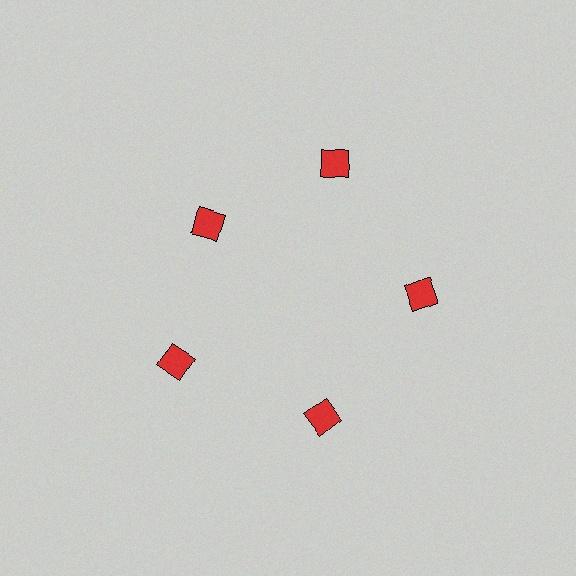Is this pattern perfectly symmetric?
No. The 5 red squares are arranged in a ring, but one element near the 10 o'clock position is pulled inward toward the center, breaking the 5-fold rotational symmetry.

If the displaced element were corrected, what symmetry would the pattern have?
It would have 5-fold rotational symmetry — the pattern would map onto itself every 72 degrees.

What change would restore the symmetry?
The symmetry would be restored by moving it outward, back onto the ring so that all 5 squares sit at equal angles and equal distance from the center.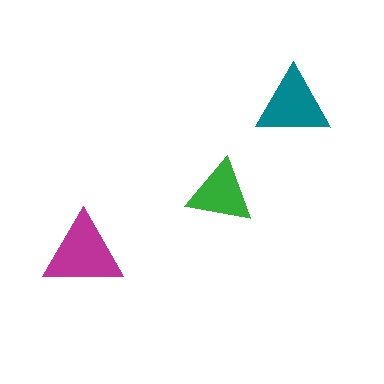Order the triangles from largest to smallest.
the magenta one, the teal one, the green one.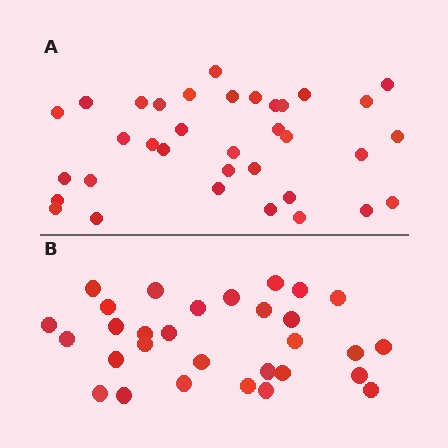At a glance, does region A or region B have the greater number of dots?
Region A (the top region) has more dots.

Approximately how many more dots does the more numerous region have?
Region A has about 5 more dots than region B.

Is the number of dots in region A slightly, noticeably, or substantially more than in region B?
Region A has only slightly more — the two regions are fairly close. The ratio is roughly 1.2 to 1.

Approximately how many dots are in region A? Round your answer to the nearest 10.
About 40 dots. (The exact count is 35, which rounds to 40.)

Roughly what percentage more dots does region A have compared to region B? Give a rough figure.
About 15% more.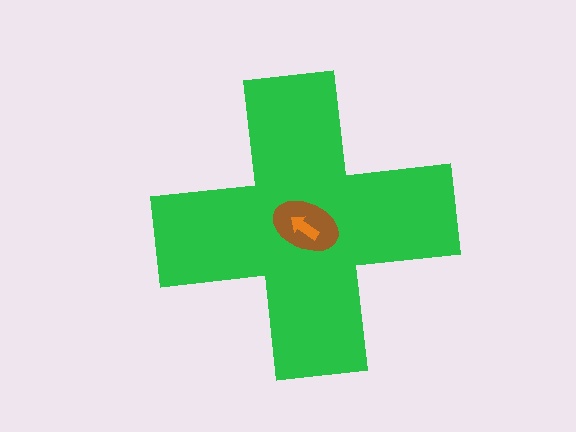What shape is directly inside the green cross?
The brown ellipse.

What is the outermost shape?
The green cross.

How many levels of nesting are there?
3.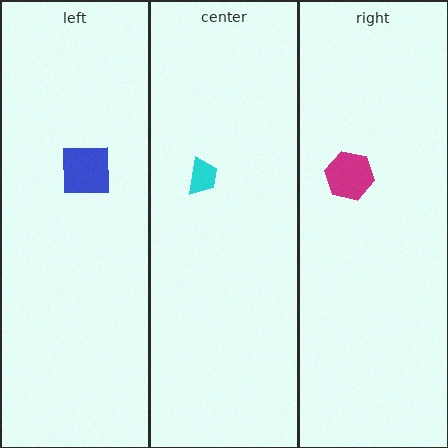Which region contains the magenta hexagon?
The right region.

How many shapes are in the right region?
1.